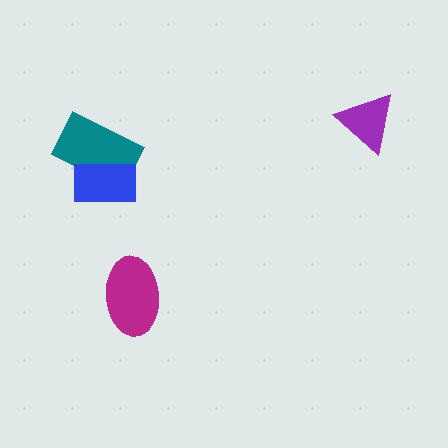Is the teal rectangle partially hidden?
Yes, it is partially covered by another shape.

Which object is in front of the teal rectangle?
The blue rectangle is in front of the teal rectangle.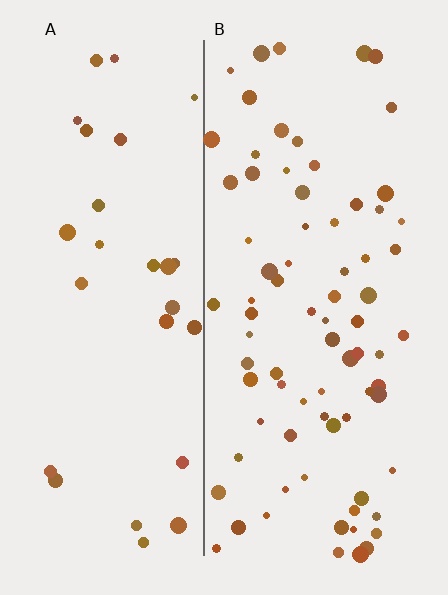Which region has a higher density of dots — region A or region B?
B (the right).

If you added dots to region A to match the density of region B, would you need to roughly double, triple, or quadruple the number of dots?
Approximately triple.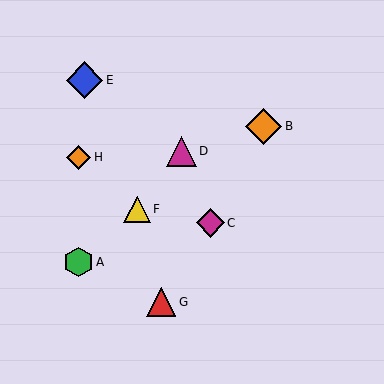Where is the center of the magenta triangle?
The center of the magenta triangle is at (181, 151).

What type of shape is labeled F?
Shape F is a yellow triangle.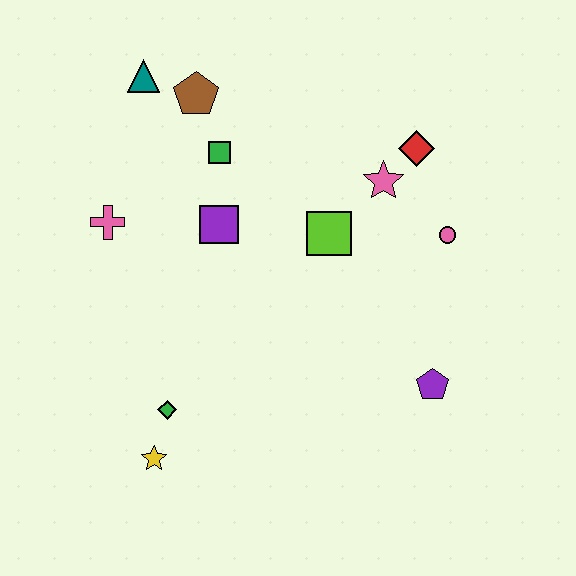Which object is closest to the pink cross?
The purple square is closest to the pink cross.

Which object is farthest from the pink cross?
The purple pentagon is farthest from the pink cross.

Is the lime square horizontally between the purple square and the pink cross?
No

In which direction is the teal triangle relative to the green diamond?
The teal triangle is above the green diamond.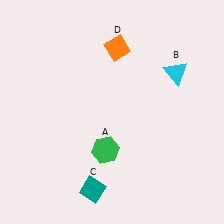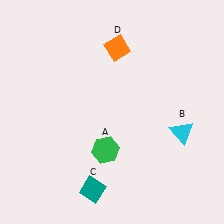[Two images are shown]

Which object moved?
The cyan triangle (B) moved down.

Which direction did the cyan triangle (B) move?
The cyan triangle (B) moved down.